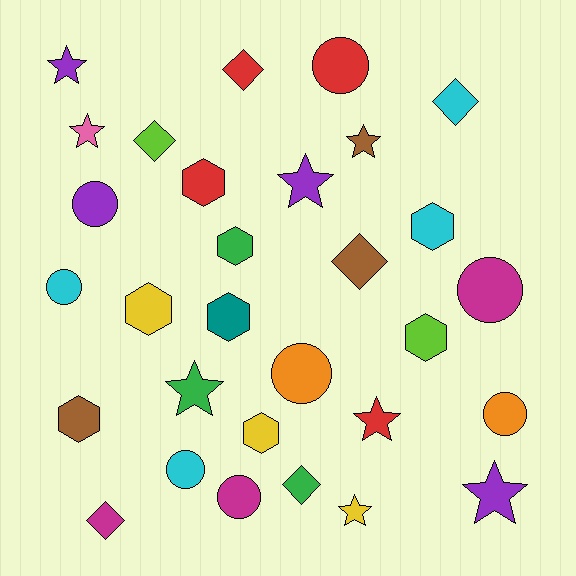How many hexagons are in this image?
There are 8 hexagons.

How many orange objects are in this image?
There are 2 orange objects.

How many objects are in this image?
There are 30 objects.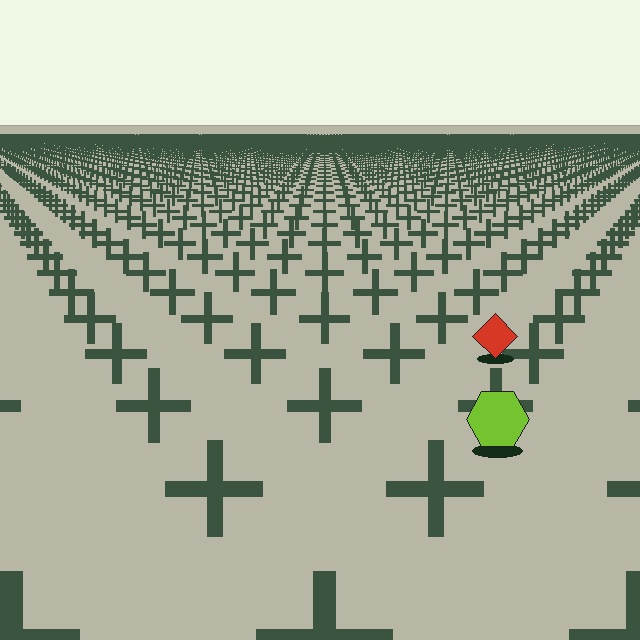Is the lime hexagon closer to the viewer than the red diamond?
Yes. The lime hexagon is closer — you can tell from the texture gradient: the ground texture is coarser near it.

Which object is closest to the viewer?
The lime hexagon is closest. The texture marks near it are larger and more spread out.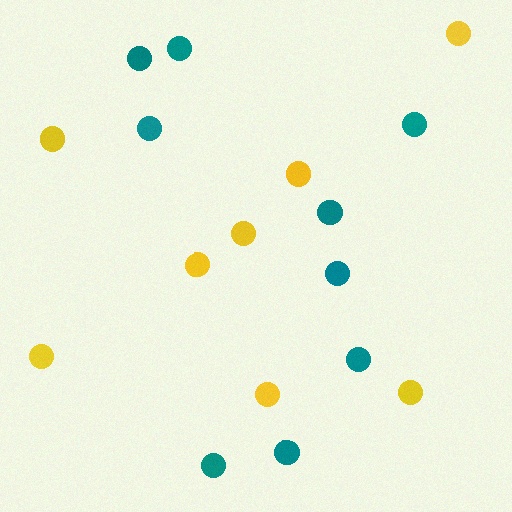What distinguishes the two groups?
There are 2 groups: one group of teal circles (9) and one group of yellow circles (8).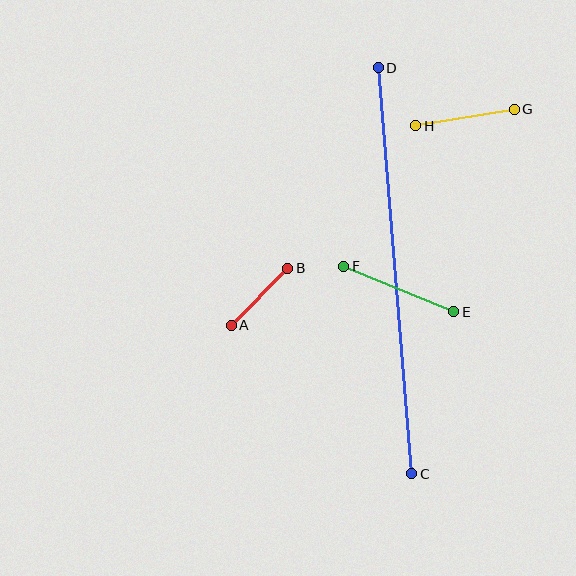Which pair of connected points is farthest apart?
Points C and D are farthest apart.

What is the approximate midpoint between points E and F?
The midpoint is at approximately (399, 289) pixels.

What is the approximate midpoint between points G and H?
The midpoint is at approximately (465, 118) pixels.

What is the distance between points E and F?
The distance is approximately 119 pixels.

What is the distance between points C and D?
The distance is approximately 408 pixels.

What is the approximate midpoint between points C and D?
The midpoint is at approximately (395, 271) pixels.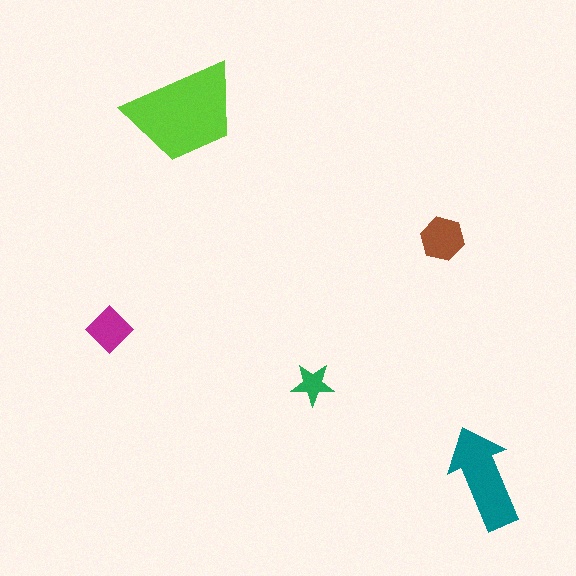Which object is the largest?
The lime trapezoid.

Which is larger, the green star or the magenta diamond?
The magenta diamond.